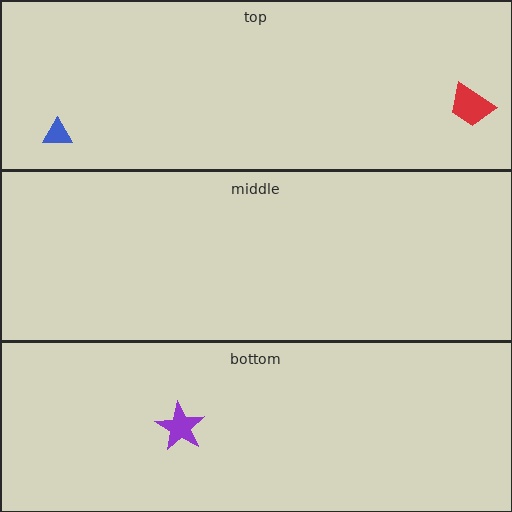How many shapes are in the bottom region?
1.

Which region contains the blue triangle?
The top region.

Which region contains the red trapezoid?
The top region.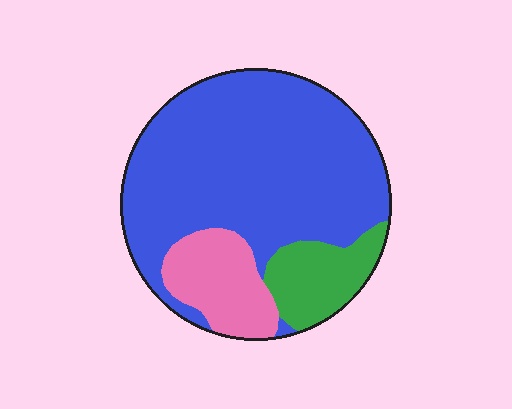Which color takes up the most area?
Blue, at roughly 70%.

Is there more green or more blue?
Blue.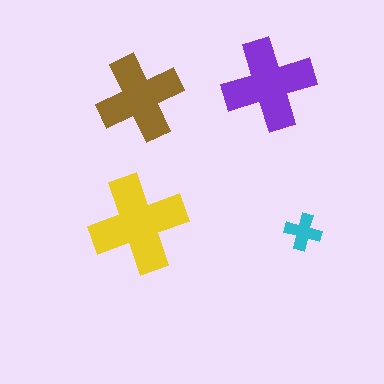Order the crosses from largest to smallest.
the yellow one, the purple one, the brown one, the cyan one.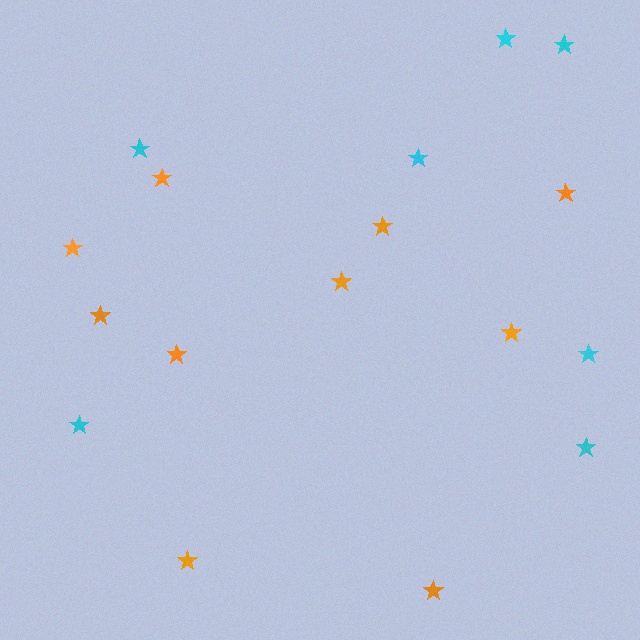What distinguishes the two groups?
There are 2 groups: one group of cyan stars (7) and one group of orange stars (10).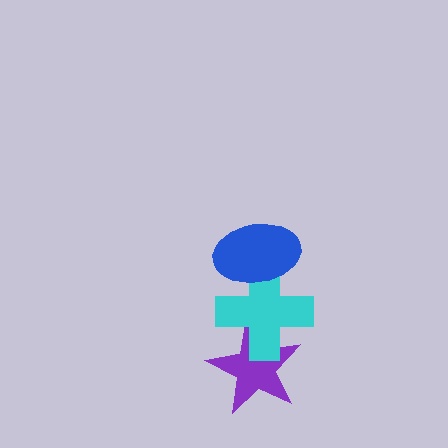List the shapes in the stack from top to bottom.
From top to bottom: the blue ellipse, the cyan cross, the purple star.